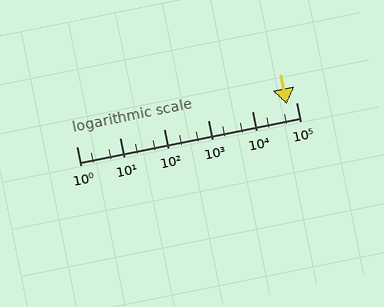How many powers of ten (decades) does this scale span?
The scale spans 5 decades, from 1 to 100000.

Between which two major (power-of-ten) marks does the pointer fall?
The pointer is between 10000 and 100000.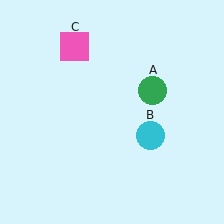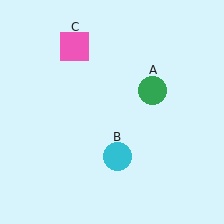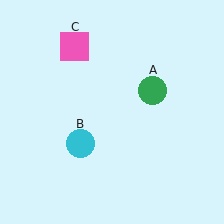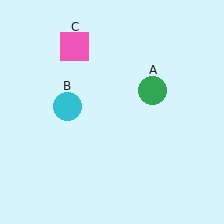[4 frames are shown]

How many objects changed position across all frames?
1 object changed position: cyan circle (object B).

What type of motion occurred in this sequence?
The cyan circle (object B) rotated clockwise around the center of the scene.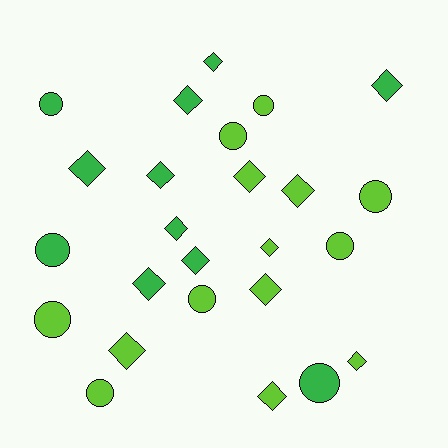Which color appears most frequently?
Lime, with 14 objects.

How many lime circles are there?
There are 7 lime circles.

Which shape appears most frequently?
Diamond, with 15 objects.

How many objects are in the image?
There are 25 objects.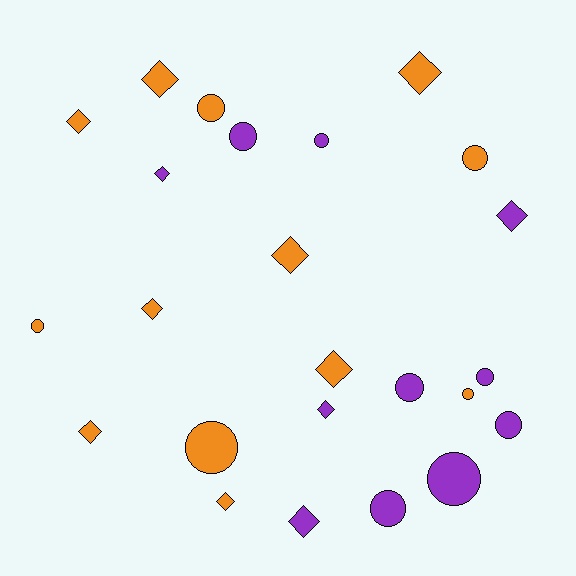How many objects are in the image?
There are 24 objects.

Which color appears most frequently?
Orange, with 13 objects.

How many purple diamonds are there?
There are 4 purple diamonds.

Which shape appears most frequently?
Circle, with 12 objects.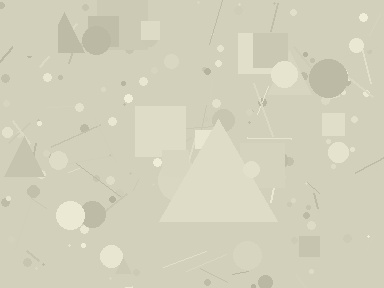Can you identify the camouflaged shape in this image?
The camouflaged shape is a triangle.